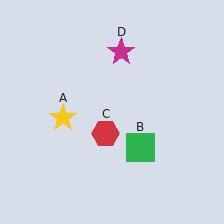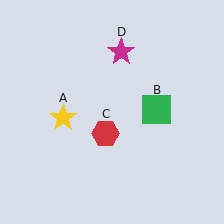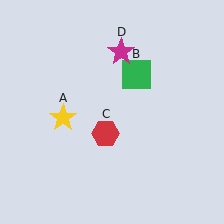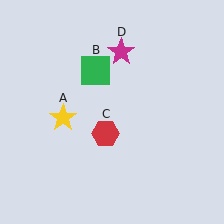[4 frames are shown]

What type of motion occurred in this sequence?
The green square (object B) rotated counterclockwise around the center of the scene.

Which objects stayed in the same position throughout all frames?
Yellow star (object A) and red hexagon (object C) and magenta star (object D) remained stationary.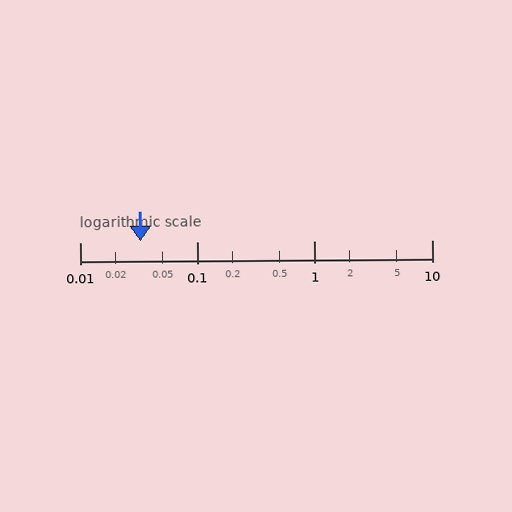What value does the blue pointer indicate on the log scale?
The pointer indicates approximately 0.033.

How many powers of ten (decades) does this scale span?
The scale spans 3 decades, from 0.01 to 10.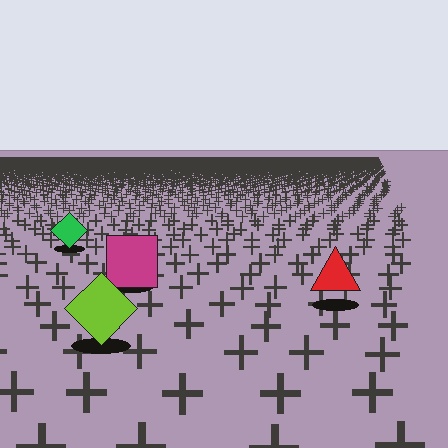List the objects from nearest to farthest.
From nearest to farthest: the lime diamond, the red triangle, the magenta square, the green diamond.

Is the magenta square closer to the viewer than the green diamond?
Yes. The magenta square is closer — you can tell from the texture gradient: the ground texture is coarser near it.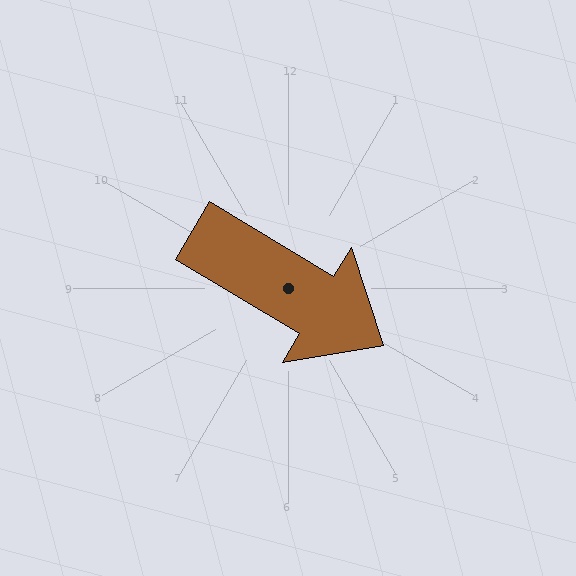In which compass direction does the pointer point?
Southeast.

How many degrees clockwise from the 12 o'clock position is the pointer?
Approximately 121 degrees.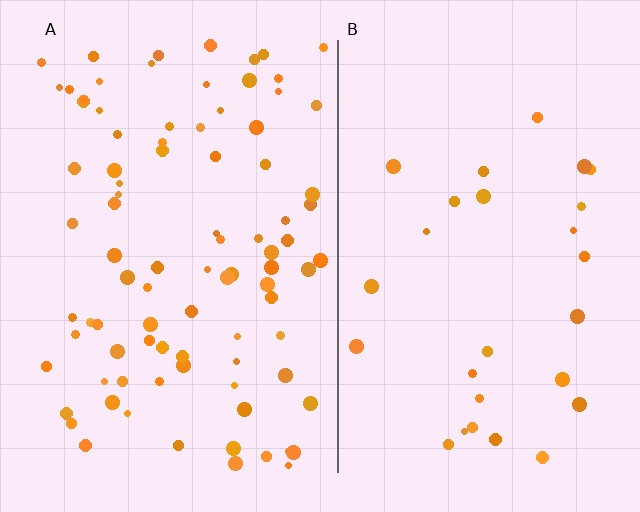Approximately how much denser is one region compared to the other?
Approximately 3.2× — region A over region B.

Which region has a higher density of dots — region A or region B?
A (the left).